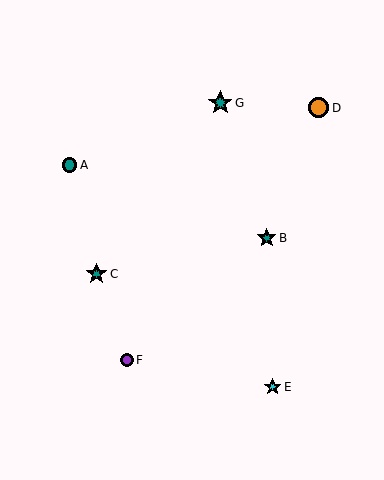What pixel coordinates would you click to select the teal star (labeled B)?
Click at (267, 238) to select the teal star B.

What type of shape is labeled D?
Shape D is an orange circle.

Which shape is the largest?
The teal star (labeled G) is the largest.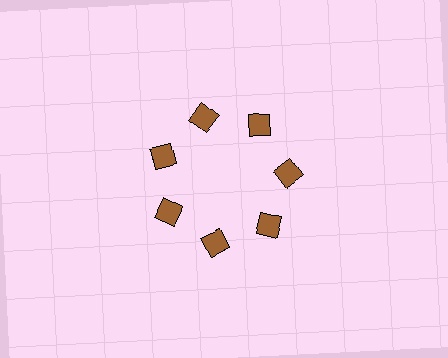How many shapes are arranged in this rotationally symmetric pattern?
There are 7 shapes, arranged in 7 groups of 1.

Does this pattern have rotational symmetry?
Yes, this pattern has 7-fold rotational symmetry. It looks the same after rotating 51 degrees around the center.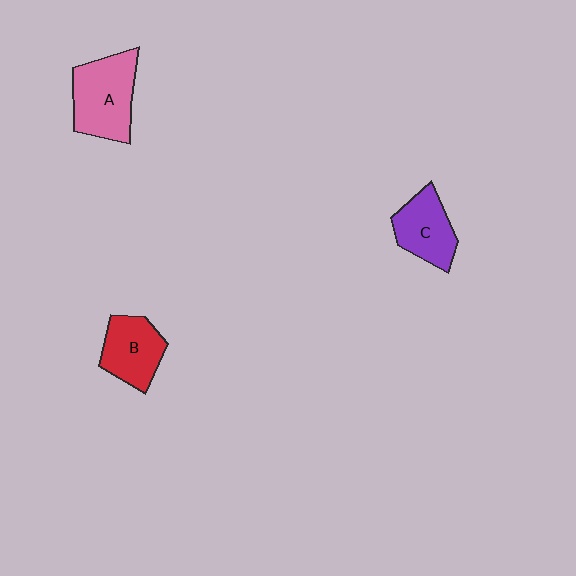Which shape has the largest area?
Shape A (pink).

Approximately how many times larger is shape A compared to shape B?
Approximately 1.3 times.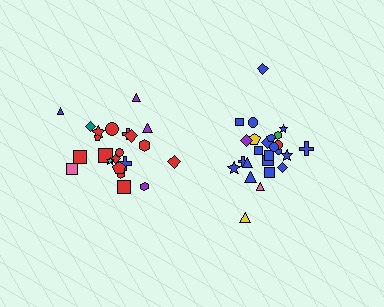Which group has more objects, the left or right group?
The right group.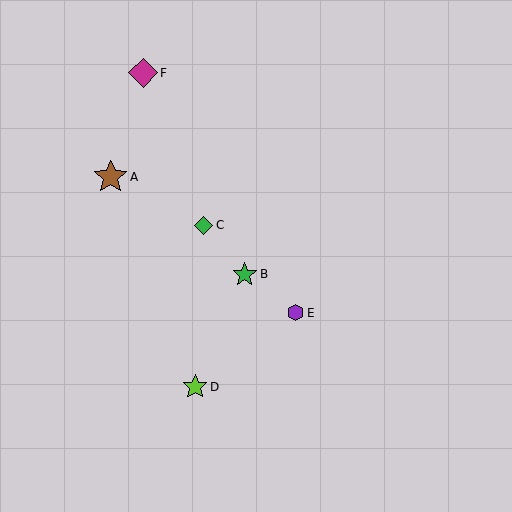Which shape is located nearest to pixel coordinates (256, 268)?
The green star (labeled B) at (245, 274) is nearest to that location.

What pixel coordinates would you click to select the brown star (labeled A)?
Click at (111, 177) to select the brown star A.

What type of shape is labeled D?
Shape D is a lime star.